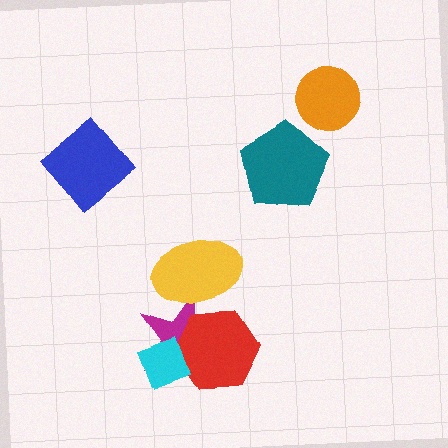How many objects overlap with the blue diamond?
0 objects overlap with the blue diamond.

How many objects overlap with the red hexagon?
3 objects overlap with the red hexagon.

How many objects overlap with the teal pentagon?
0 objects overlap with the teal pentagon.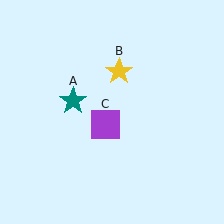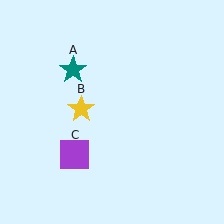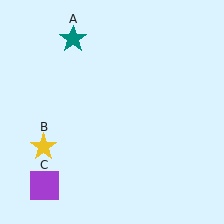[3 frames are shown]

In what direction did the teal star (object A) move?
The teal star (object A) moved up.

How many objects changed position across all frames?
3 objects changed position: teal star (object A), yellow star (object B), purple square (object C).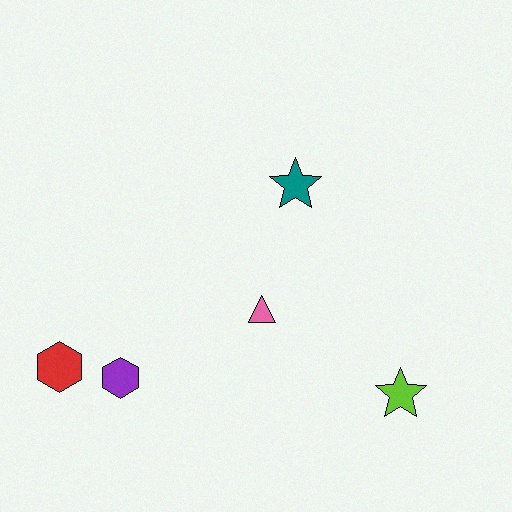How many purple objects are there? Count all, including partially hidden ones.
There is 1 purple object.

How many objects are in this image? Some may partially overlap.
There are 5 objects.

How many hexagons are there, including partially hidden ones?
There are 2 hexagons.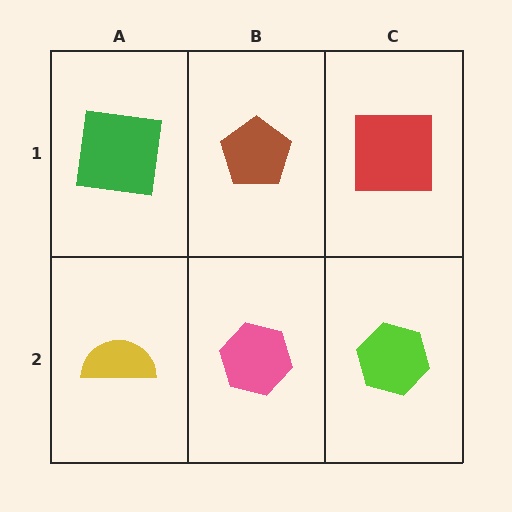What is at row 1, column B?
A brown pentagon.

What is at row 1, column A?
A green square.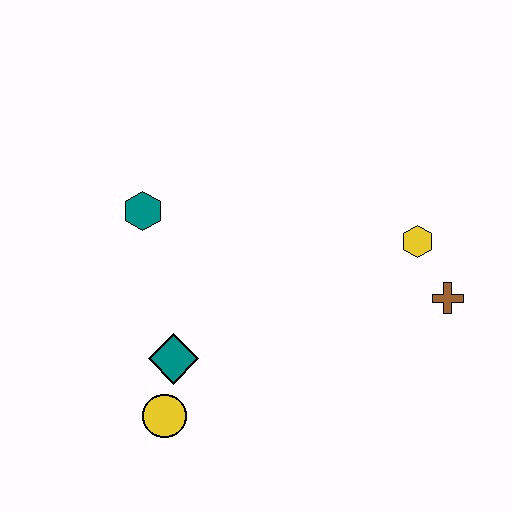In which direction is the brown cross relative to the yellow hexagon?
The brown cross is below the yellow hexagon.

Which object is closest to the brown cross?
The yellow hexagon is closest to the brown cross.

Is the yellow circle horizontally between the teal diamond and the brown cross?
No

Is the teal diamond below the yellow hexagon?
Yes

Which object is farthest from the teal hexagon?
The brown cross is farthest from the teal hexagon.